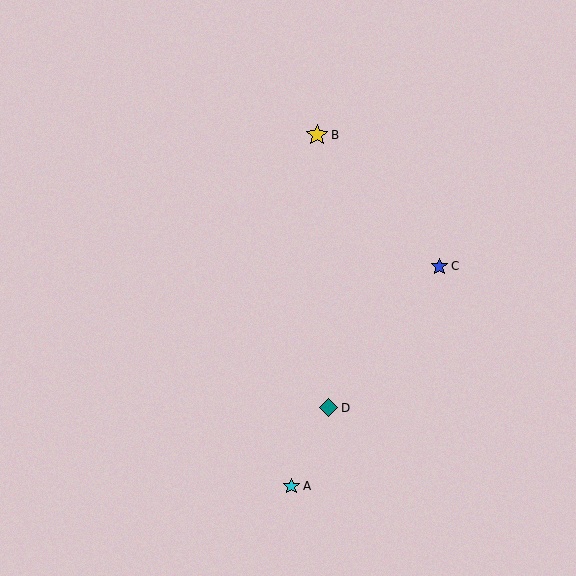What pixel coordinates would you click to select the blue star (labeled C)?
Click at (439, 266) to select the blue star C.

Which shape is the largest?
The yellow star (labeled B) is the largest.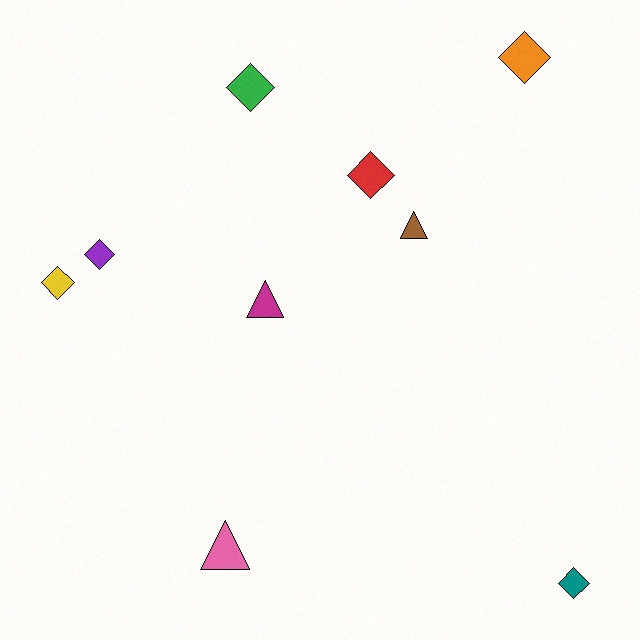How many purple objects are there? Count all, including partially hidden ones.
There is 1 purple object.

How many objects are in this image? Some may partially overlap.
There are 9 objects.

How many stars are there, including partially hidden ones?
There are no stars.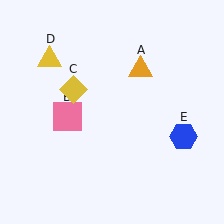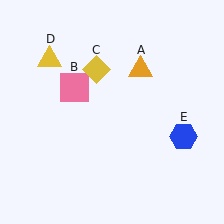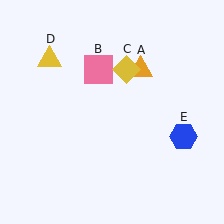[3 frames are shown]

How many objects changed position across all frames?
2 objects changed position: pink square (object B), yellow diamond (object C).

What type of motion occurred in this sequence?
The pink square (object B), yellow diamond (object C) rotated clockwise around the center of the scene.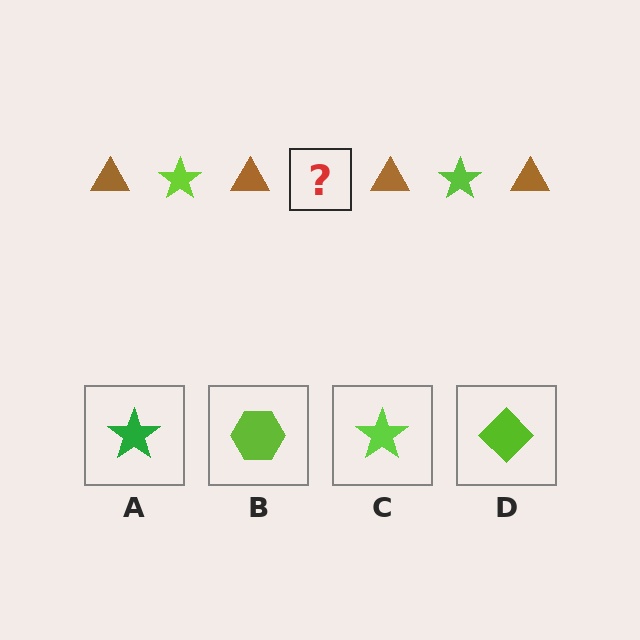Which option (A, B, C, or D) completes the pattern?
C.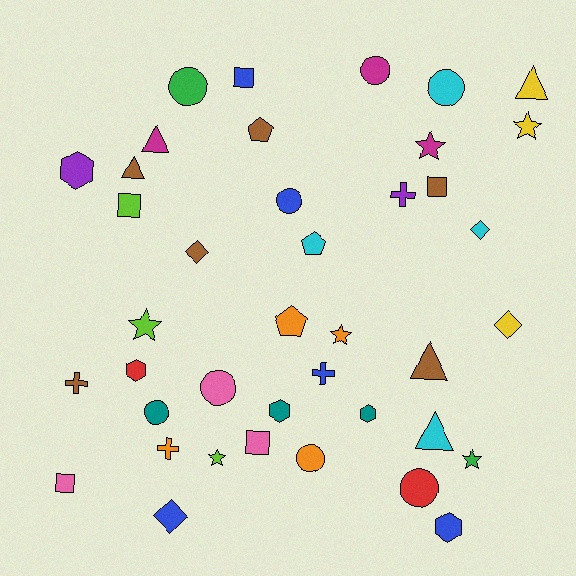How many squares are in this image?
There are 5 squares.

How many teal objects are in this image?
There are 3 teal objects.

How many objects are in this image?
There are 40 objects.